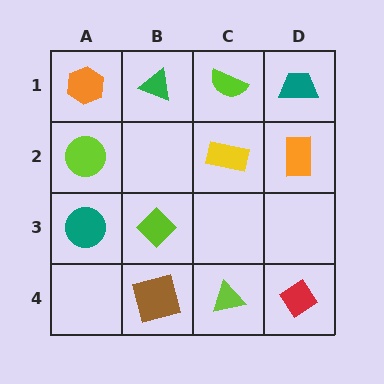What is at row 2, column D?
An orange rectangle.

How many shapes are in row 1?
4 shapes.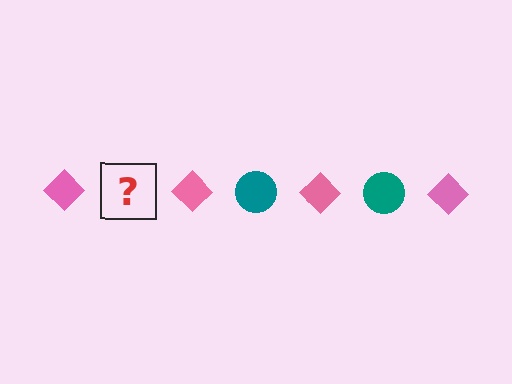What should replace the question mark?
The question mark should be replaced with a teal circle.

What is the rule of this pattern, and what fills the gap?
The rule is that the pattern alternates between pink diamond and teal circle. The gap should be filled with a teal circle.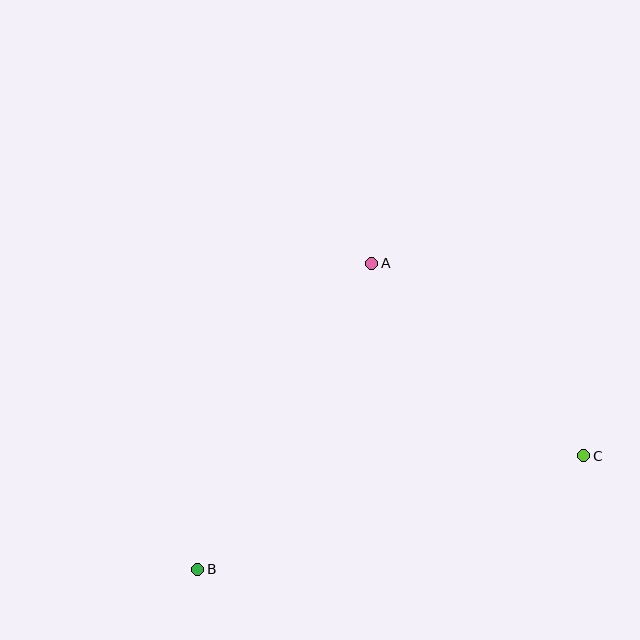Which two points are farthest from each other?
Points B and C are farthest from each other.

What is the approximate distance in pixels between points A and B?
The distance between A and B is approximately 352 pixels.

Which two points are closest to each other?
Points A and C are closest to each other.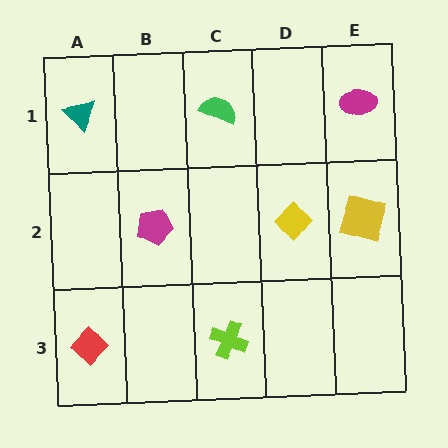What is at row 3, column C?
A lime cross.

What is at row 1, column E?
A magenta ellipse.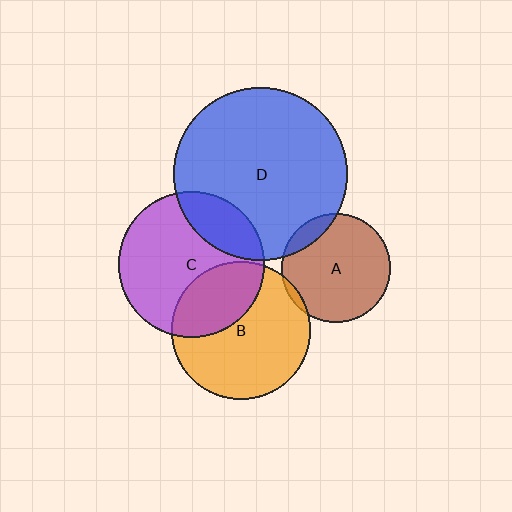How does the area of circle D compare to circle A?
Approximately 2.5 times.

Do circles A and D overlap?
Yes.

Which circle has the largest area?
Circle D (blue).